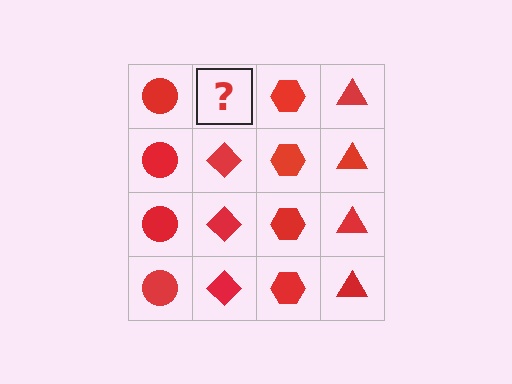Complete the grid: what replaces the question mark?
The question mark should be replaced with a red diamond.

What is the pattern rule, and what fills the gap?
The rule is that each column has a consistent shape. The gap should be filled with a red diamond.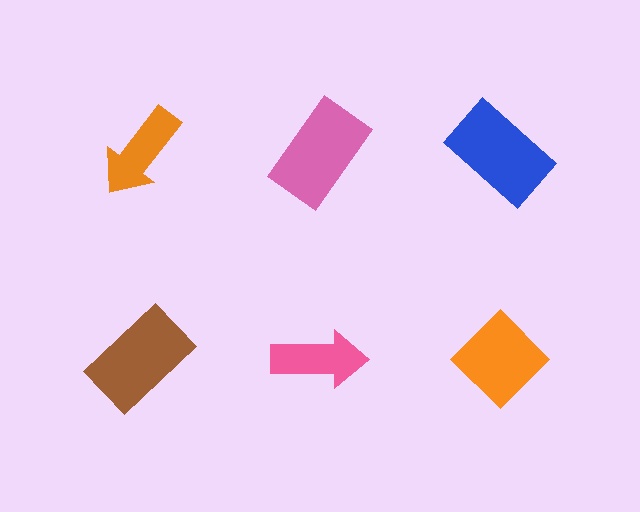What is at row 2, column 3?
An orange diamond.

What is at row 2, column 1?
A brown rectangle.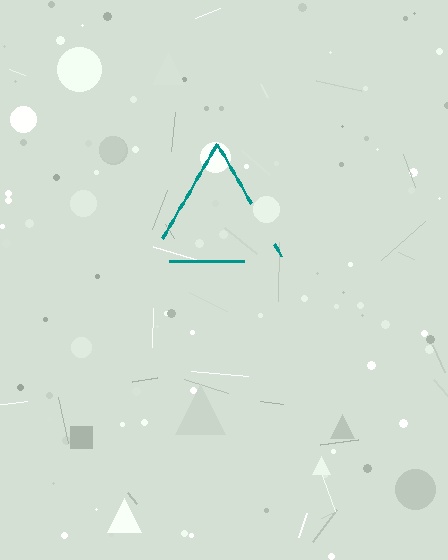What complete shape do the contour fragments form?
The contour fragments form a triangle.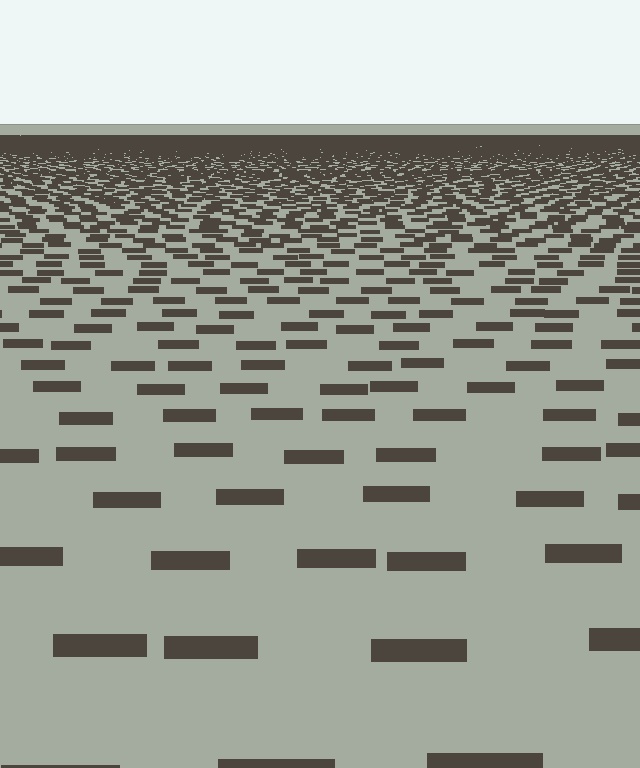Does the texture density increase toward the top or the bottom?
Density increases toward the top.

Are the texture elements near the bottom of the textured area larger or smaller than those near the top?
Larger. Near the bottom, elements are closer to the viewer and appear at a bigger on-screen size.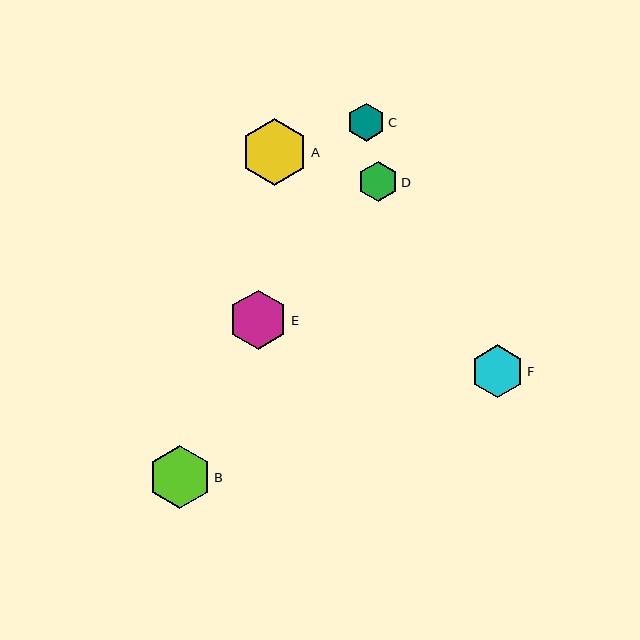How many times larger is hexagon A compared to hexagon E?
Hexagon A is approximately 1.1 times the size of hexagon E.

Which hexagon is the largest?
Hexagon A is the largest with a size of approximately 68 pixels.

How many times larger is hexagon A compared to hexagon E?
Hexagon A is approximately 1.1 times the size of hexagon E.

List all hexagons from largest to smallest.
From largest to smallest: A, B, E, F, D, C.